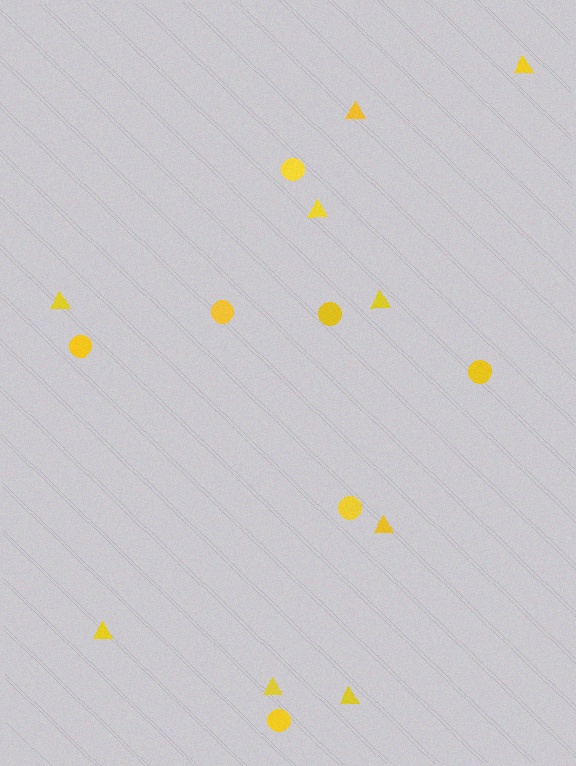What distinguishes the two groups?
There are 2 groups: one group of triangles (9) and one group of circles (7).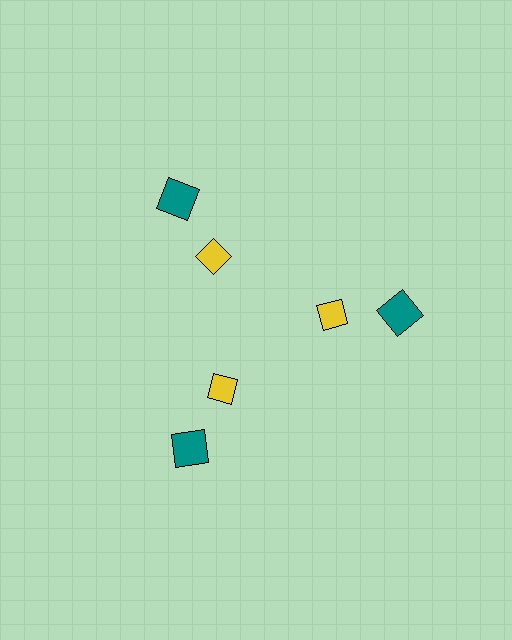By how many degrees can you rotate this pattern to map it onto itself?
The pattern maps onto itself every 120 degrees of rotation.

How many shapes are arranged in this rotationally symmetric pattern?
There are 6 shapes, arranged in 3 groups of 2.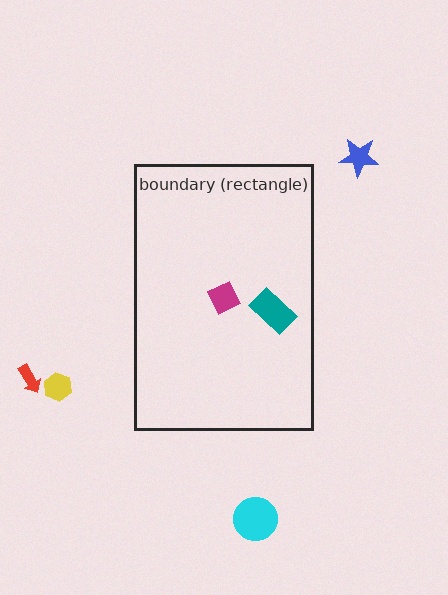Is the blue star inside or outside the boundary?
Outside.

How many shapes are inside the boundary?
2 inside, 4 outside.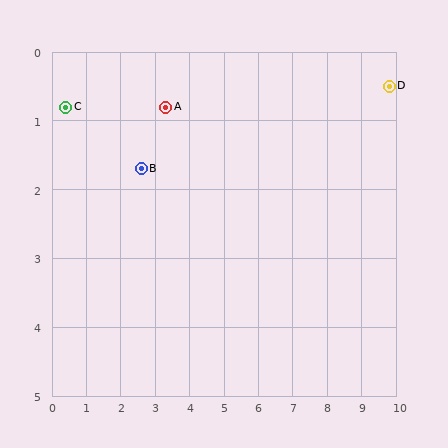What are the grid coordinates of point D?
Point D is at approximately (9.8, 0.5).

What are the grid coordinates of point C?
Point C is at approximately (0.4, 0.8).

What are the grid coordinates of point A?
Point A is at approximately (3.3, 0.8).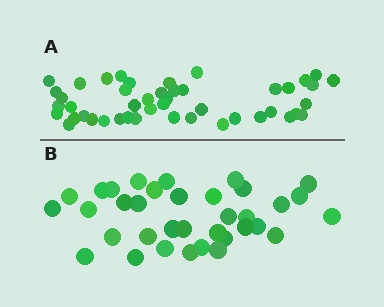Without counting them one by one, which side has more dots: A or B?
Region A (the top region) has more dots.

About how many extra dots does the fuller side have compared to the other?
Region A has roughly 12 or so more dots than region B.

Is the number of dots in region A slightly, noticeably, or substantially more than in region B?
Region A has noticeably more, but not dramatically so. The ratio is roughly 1.3 to 1.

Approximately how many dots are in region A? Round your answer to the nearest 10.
About 50 dots. (The exact count is 46, which rounds to 50.)